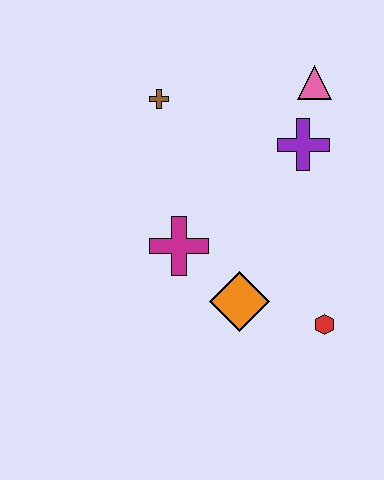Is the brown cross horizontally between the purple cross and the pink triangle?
No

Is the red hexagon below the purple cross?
Yes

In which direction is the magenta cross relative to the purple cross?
The magenta cross is to the left of the purple cross.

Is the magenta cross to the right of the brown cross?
Yes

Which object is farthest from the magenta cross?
The pink triangle is farthest from the magenta cross.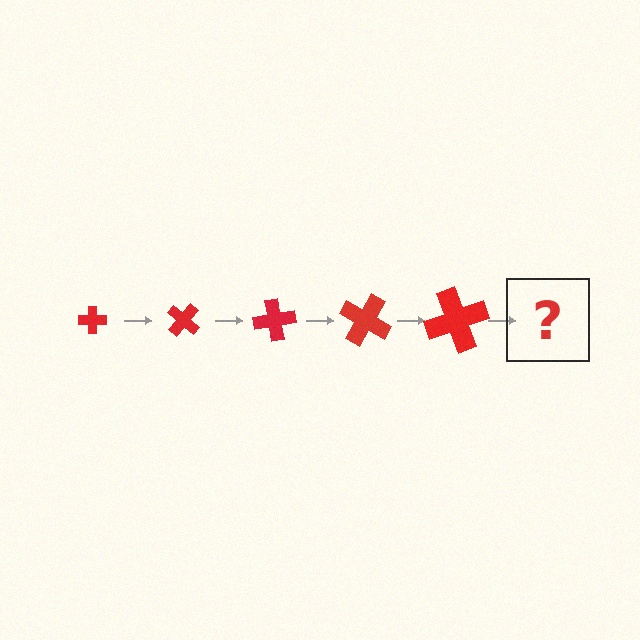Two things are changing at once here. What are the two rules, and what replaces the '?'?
The two rules are that the cross grows larger each step and it rotates 40 degrees each step. The '?' should be a cross, larger than the previous one and rotated 200 degrees from the start.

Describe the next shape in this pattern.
It should be a cross, larger than the previous one and rotated 200 degrees from the start.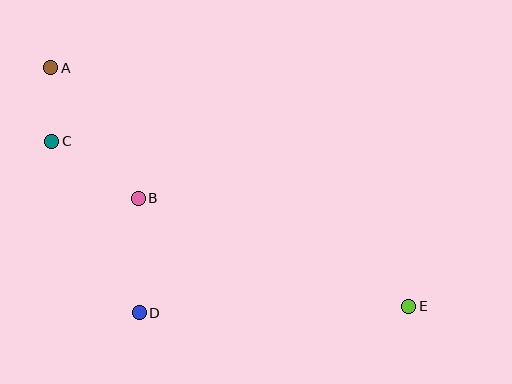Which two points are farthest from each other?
Points A and E are farthest from each other.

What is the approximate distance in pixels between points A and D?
The distance between A and D is approximately 261 pixels.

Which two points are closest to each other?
Points A and C are closest to each other.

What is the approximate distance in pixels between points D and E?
The distance between D and E is approximately 270 pixels.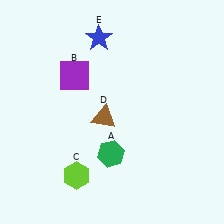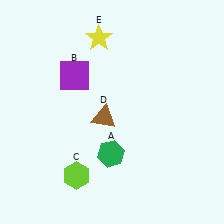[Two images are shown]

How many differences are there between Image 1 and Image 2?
There is 1 difference between the two images.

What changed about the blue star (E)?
In Image 1, E is blue. In Image 2, it changed to yellow.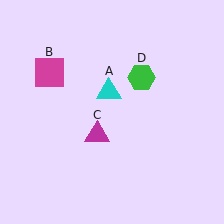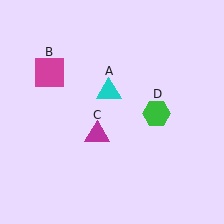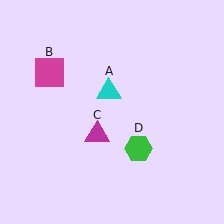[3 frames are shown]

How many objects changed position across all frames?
1 object changed position: green hexagon (object D).